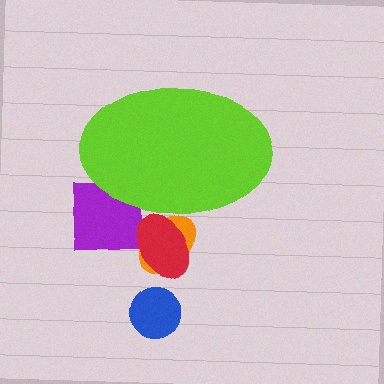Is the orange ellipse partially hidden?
Yes, the orange ellipse is partially hidden behind the lime ellipse.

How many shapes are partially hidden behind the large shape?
3 shapes are partially hidden.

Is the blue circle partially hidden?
No, the blue circle is fully visible.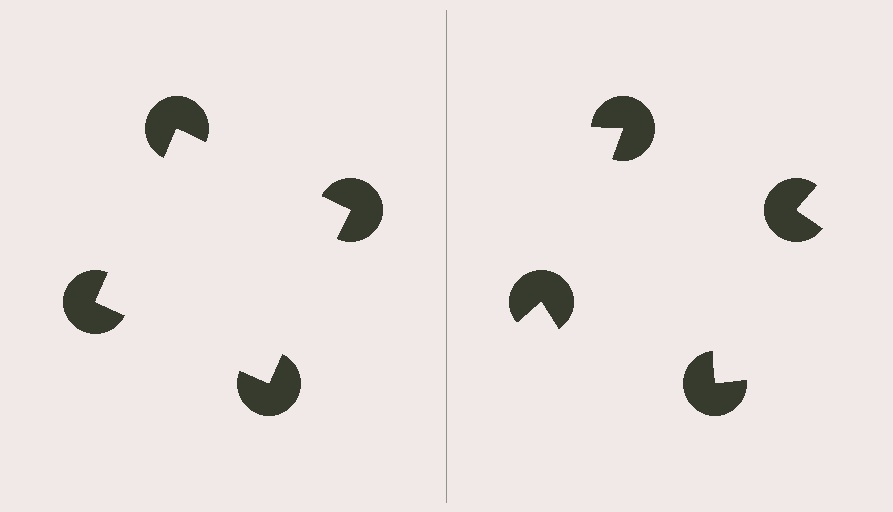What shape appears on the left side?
An illusory square.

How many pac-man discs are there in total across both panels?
8 — 4 on each side.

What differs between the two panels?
The pac-man discs are positioned identically on both sides; only the wedge orientations differ. On the left they align to a square; on the right they are misaligned.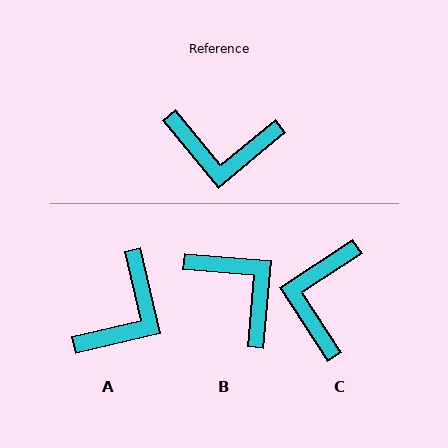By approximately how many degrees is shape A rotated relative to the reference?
Approximately 64 degrees counter-clockwise.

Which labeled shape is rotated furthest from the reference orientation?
B, about 136 degrees away.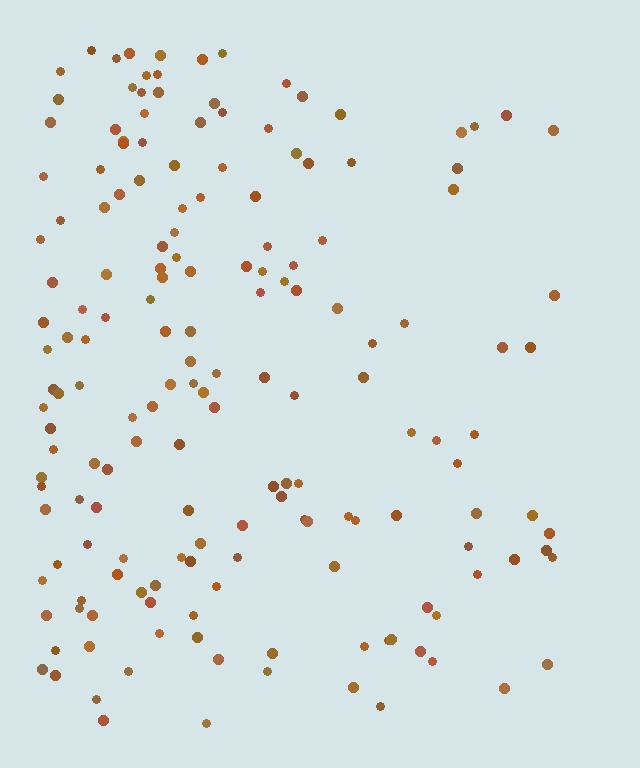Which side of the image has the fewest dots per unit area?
The right.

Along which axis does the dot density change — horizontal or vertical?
Horizontal.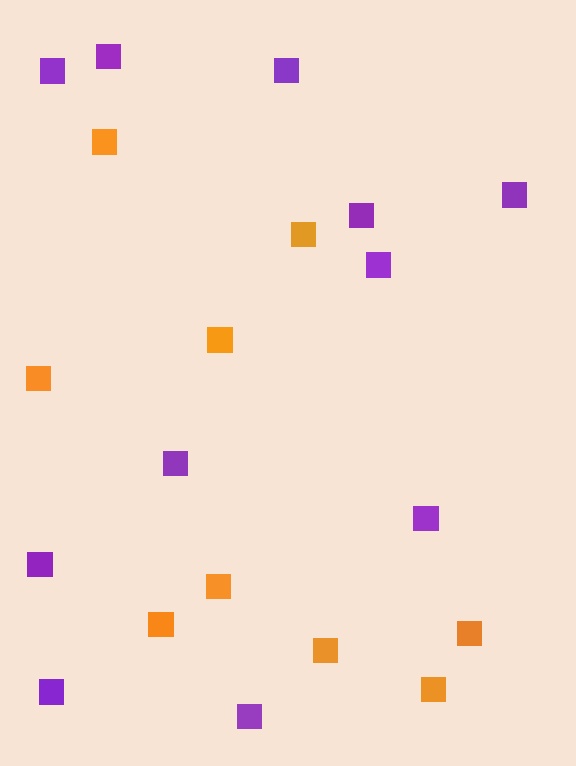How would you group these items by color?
There are 2 groups: one group of purple squares (11) and one group of orange squares (9).